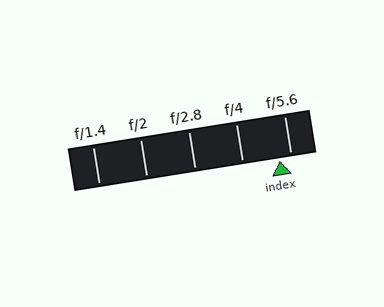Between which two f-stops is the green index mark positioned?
The index mark is between f/4 and f/5.6.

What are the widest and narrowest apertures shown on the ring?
The widest aperture shown is f/1.4 and the narrowest is f/5.6.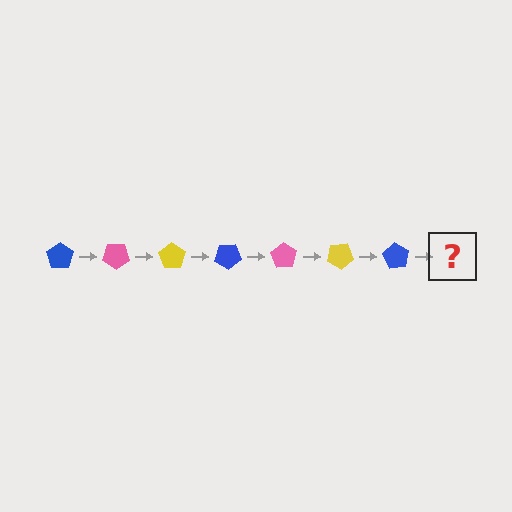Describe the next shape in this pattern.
It should be a pink pentagon, rotated 245 degrees from the start.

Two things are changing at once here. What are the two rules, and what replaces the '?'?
The two rules are that it rotates 35 degrees each step and the color cycles through blue, pink, and yellow. The '?' should be a pink pentagon, rotated 245 degrees from the start.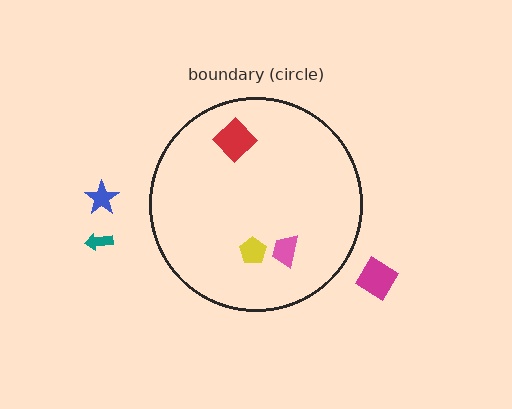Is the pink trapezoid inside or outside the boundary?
Inside.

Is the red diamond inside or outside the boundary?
Inside.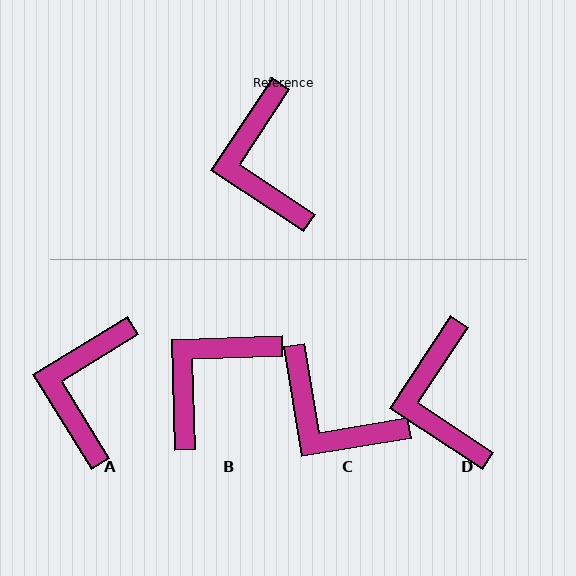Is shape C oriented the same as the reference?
No, it is off by about 43 degrees.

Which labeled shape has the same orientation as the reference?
D.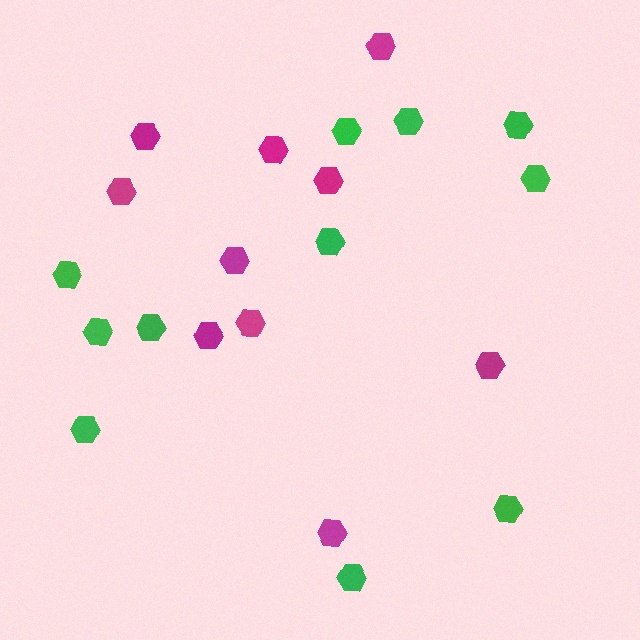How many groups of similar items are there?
There are 2 groups: one group of green hexagons (11) and one group of magenta hexagons (10).